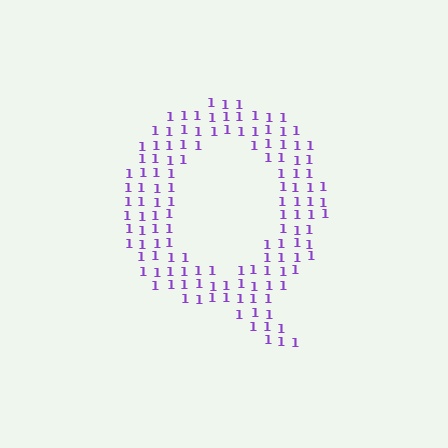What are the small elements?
The small elements are digit 1's.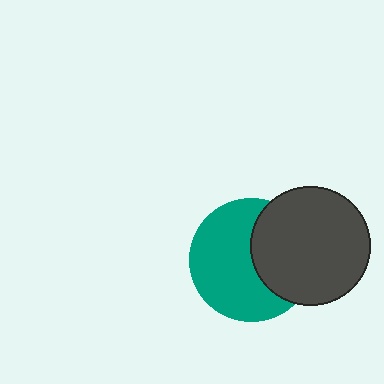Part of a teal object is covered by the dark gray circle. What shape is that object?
It is a circle.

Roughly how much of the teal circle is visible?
About half of it is visible (roughly 61%).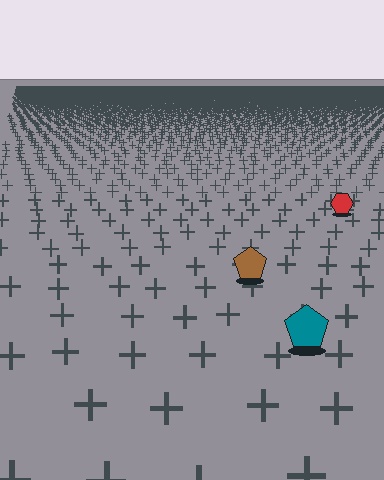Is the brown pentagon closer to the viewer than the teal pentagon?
No. The teal pentagon is closer — you can tell from the texture gradient: the ground texture is coarser near it.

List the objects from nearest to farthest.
From nearest to farthest: the teal pentagon, the brown pentagon, the red hexagon.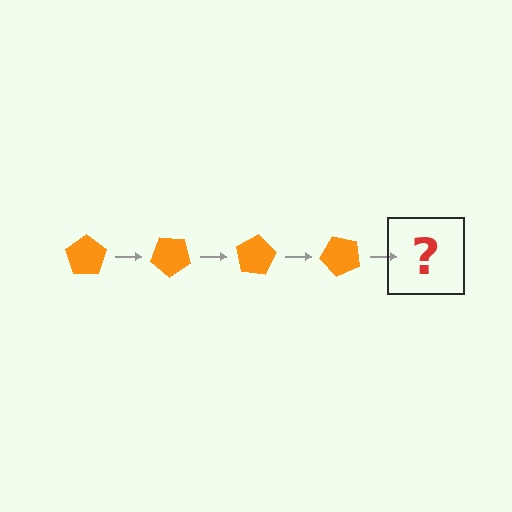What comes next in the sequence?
The next element should be an orange pentagon rotated 160 degrees.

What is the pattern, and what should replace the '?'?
The pattern is that the pentagon rotates 40 degrees each step. The '?' should be an orange pentagon rotated 160 degrees.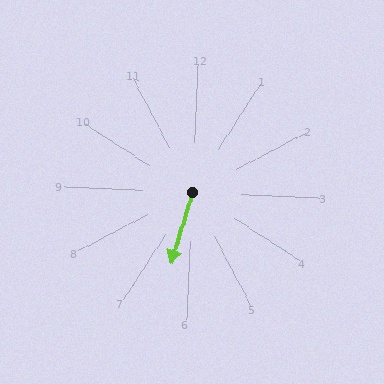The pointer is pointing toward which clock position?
Roughly 6 o'clock.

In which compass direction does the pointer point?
South.